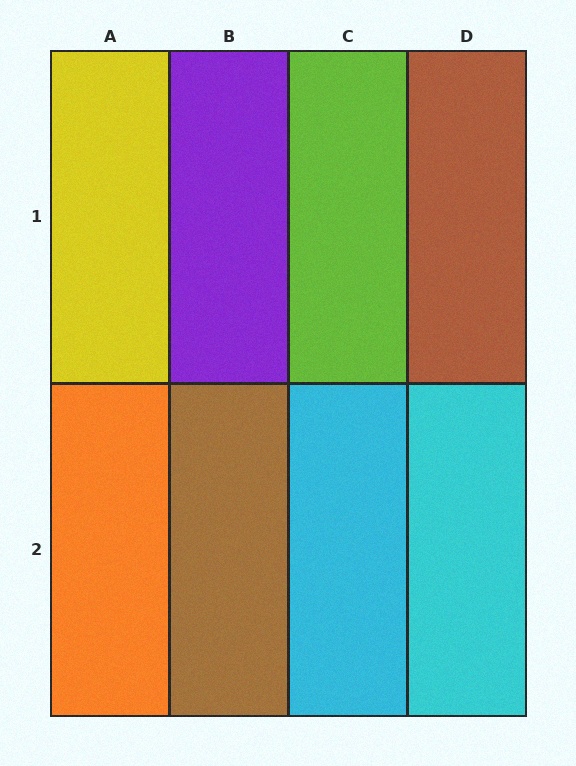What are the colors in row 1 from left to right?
Yellow, purple, lime, brown.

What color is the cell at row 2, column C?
Cyan.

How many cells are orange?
1 cell is orange.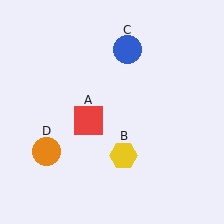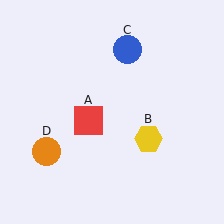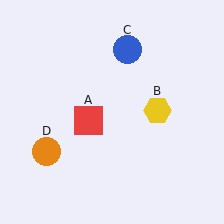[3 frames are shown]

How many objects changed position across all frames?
1 object changed position: yellow hexagon (object B).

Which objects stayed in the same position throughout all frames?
Red square (object A) and blue circle (object C) and orange circle (object D) remained stationary.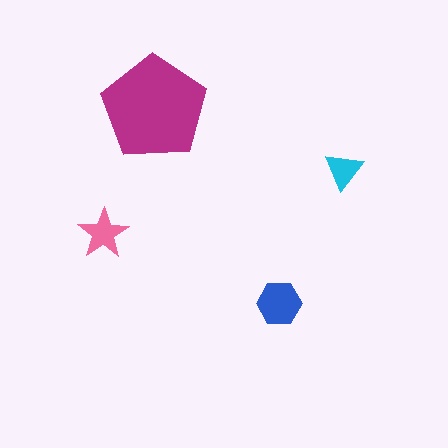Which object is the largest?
The magenta pentagon.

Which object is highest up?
The magenta pentagon is topmost.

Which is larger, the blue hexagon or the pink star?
The blue hexagon.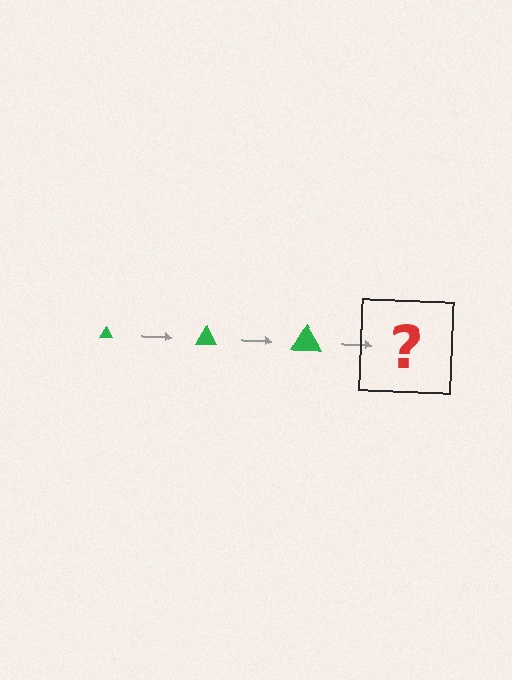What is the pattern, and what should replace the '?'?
The pattern is that the triangle gets progressively larger each step. The '?' should be a green triangle, larger than the previous one.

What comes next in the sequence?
The next element should be a green triangle, larger than the previous one.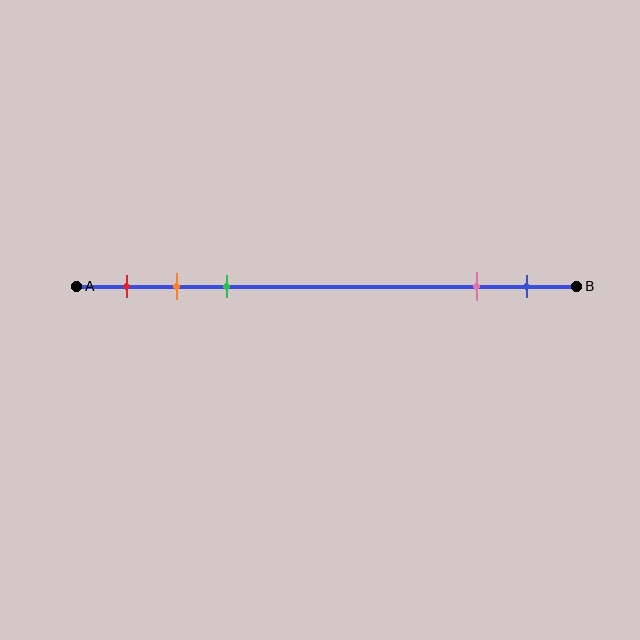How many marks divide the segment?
There are 5 marks dividing the segment.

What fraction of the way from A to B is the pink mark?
The pink mark is approximately 80% (0.8) of the way from A to B.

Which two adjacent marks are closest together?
The orange and green marks are the closest adjacent pair.